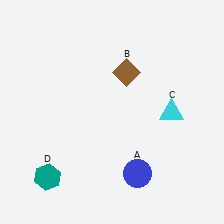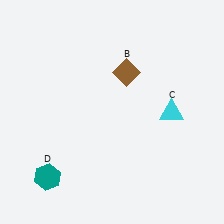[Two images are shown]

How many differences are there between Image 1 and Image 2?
There is 1 difference between the two images.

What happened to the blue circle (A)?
The blue circle (A) was removed in Image 2. It was in the bottom-right area of Image 1.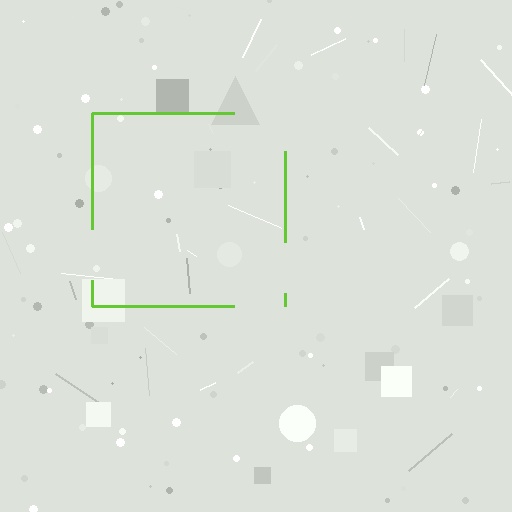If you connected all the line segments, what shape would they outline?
They would outline a square.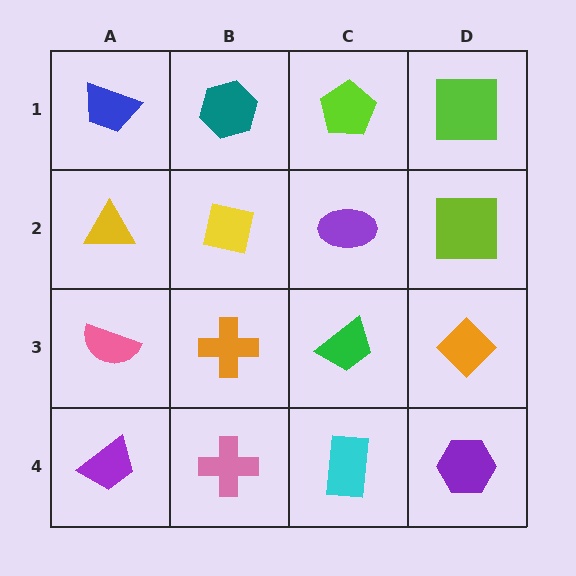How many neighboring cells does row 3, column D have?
3.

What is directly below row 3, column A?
A purple trapezoid.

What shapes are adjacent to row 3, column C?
A purple ellipse (row 2, column C), a cyan rectangle (row 4, column C), an orange cross (row 3, column B), an orange diamond (row 3, column D).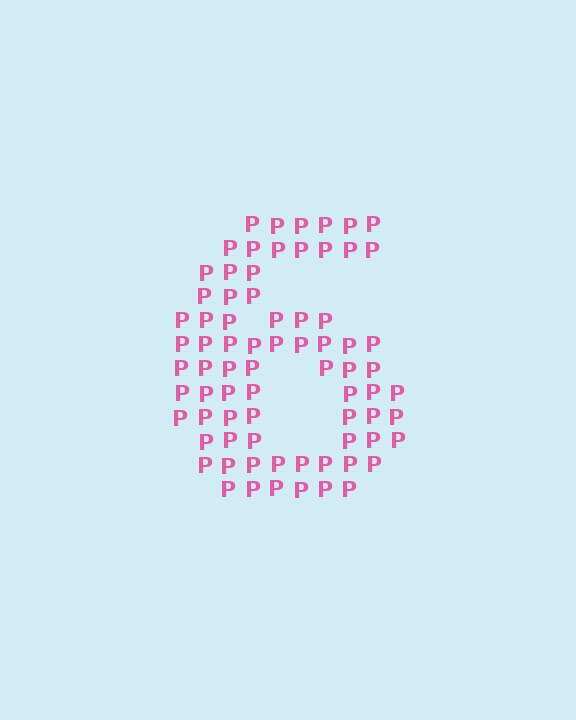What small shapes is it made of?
It is made of small letter P's.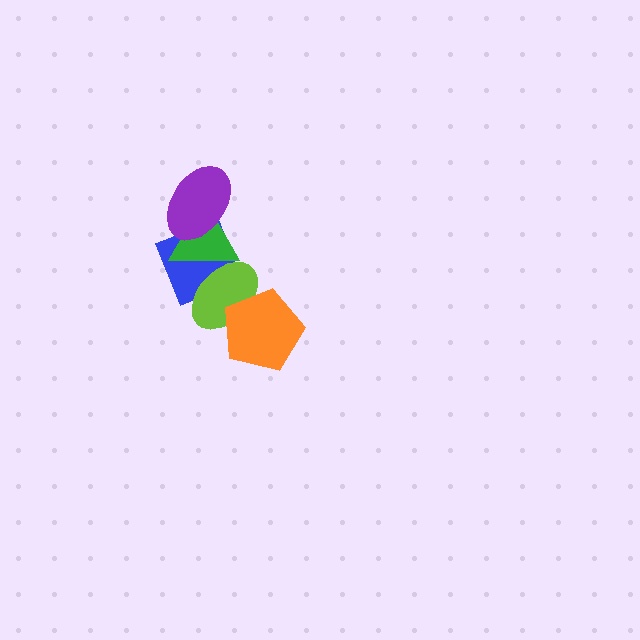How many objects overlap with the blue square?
3 objects overlap with the blue square.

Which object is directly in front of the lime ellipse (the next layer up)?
The green triangle is directly in front of the lime ellipse.